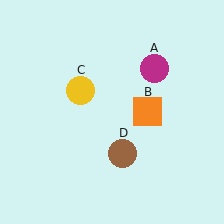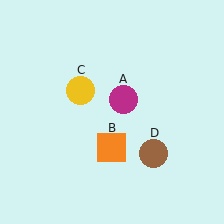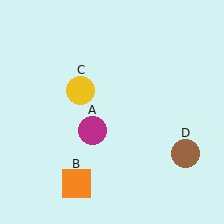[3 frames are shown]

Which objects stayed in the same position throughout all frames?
Yellow circle (object C) remained stationary.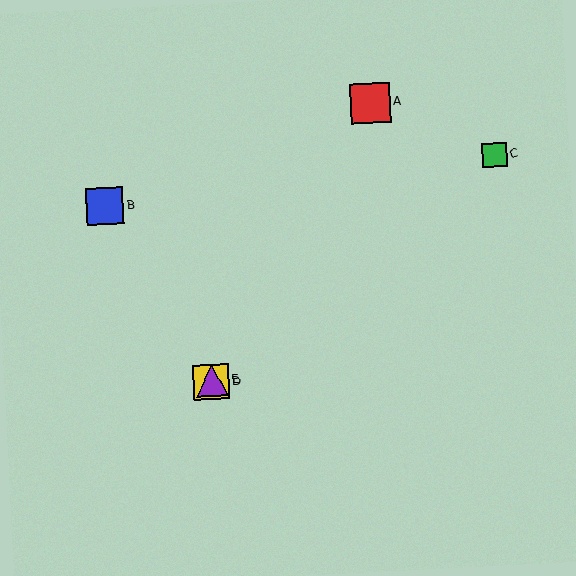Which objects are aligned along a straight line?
Objects A, D, E are aligned along a straight line.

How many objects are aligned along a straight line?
3 objects (A, D, E) are aligned along a straight line.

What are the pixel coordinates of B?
Object B is at (105, 206).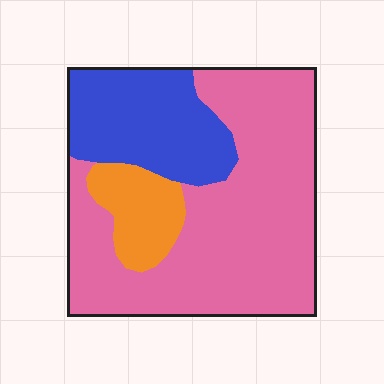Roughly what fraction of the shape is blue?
Blue takes up between a sixth and a third of the shape.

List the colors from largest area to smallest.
From largest to smallest: pink, blue, orange.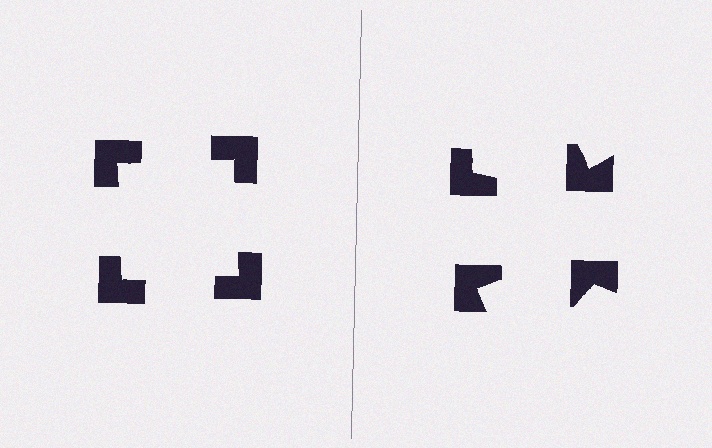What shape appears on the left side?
An illusory square.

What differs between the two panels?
The notched squares are positioned identically on both sides; only the wedge orientations differ. On the left they align to a square; on the right they are misaligned.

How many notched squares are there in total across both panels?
8 — 4 on each side.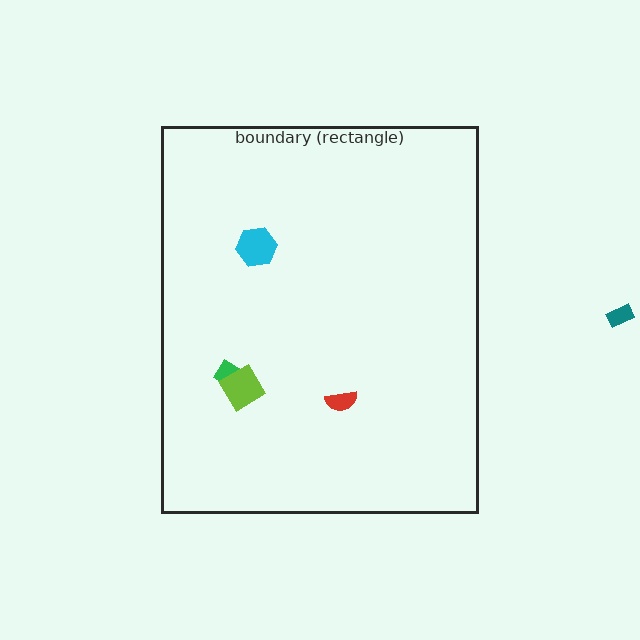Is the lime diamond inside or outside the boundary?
Inside.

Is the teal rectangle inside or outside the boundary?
Outside.